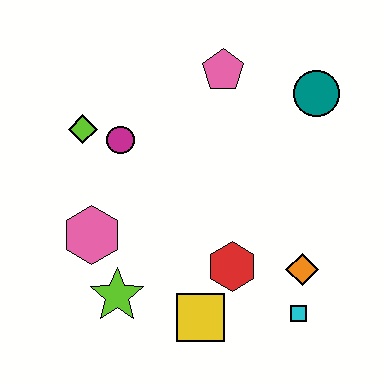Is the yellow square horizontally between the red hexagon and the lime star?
Yes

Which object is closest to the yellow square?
The red hexagon is closest to the yellow square.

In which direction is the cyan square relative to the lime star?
The cyan square is to the right of the lime star.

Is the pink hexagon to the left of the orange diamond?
Yes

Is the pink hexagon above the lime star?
Yes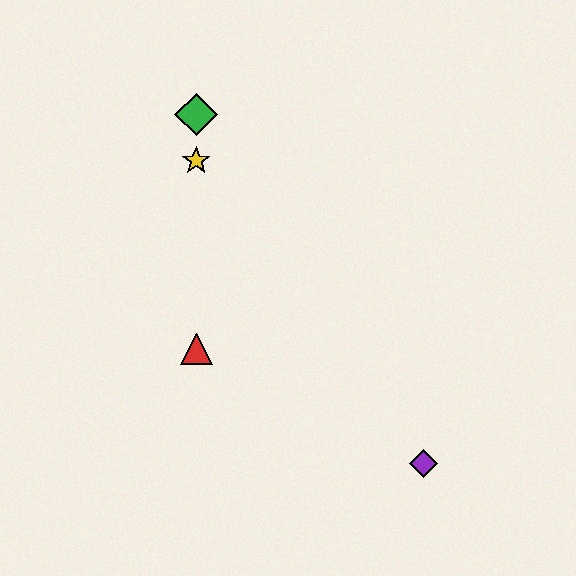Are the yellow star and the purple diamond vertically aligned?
No, the yellow star is at x≈196 and the purple diamond is at x≈424.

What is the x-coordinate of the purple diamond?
The purple diamond is at x≈424.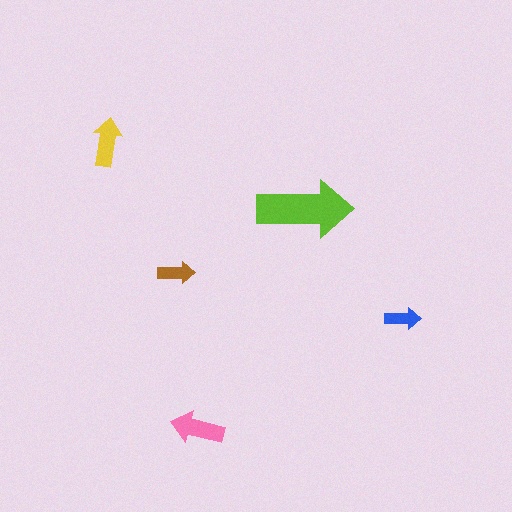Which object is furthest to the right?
The blue arrow is rightmost.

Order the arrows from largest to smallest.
the lime one, the pink one, the yellow one, the brown one, the blue one.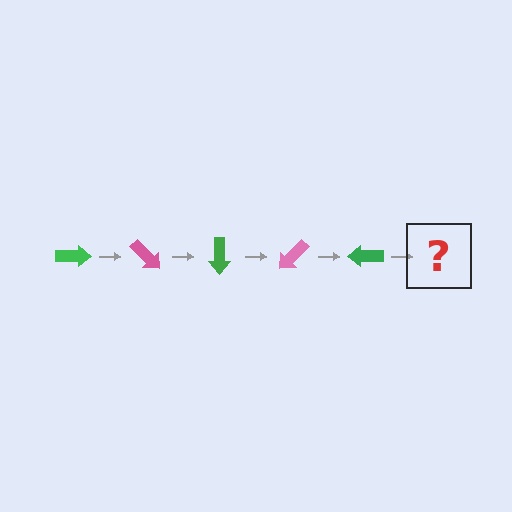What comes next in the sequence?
The next element should be a pink arrow, rotated 225 degrees from the start.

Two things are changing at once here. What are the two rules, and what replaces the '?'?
The two rules are that it rotates 45 degrees each step and the color cycles through green and pink. The '?' should be a pink arrow, rotated 225 degrees from the start.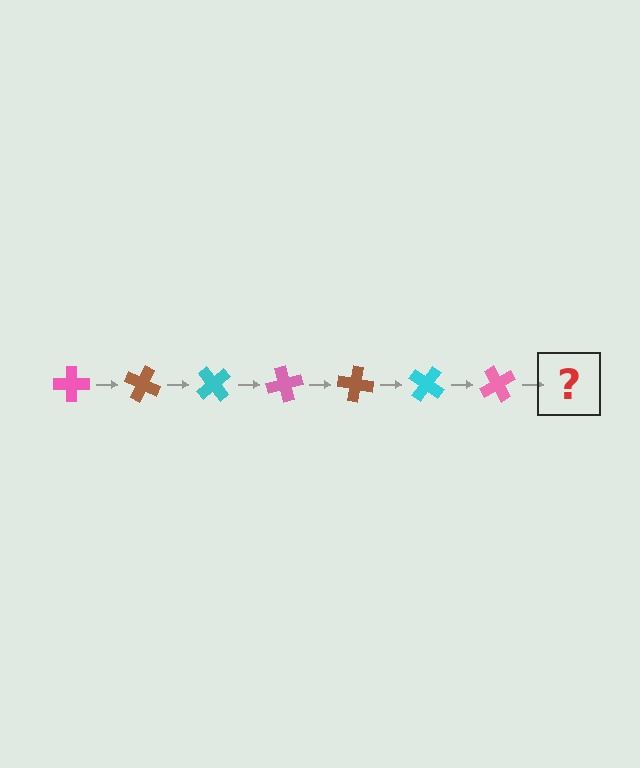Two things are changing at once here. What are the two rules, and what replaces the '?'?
The two rules are that it rotates 25 degrees each step and the color cycles through pink, brown, and cyan. The '?' should be a brown cross, rotated 175 degrees from the start.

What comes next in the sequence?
The next element should be a brown cross, rotated 175 degrees from the start.